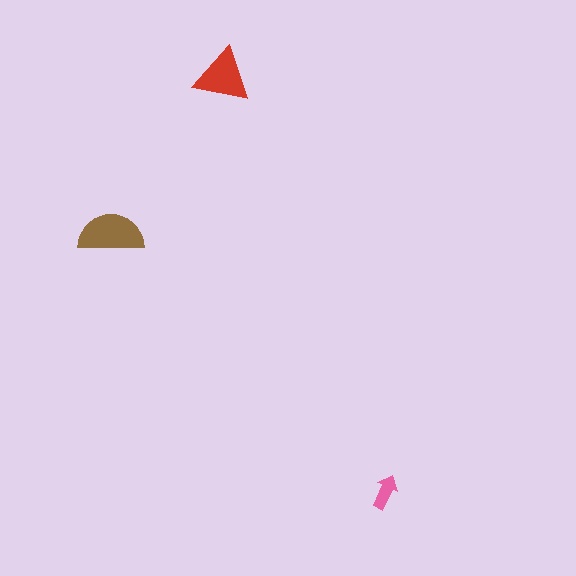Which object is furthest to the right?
The pink arrow is rightmost.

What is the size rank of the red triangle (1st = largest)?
2nd.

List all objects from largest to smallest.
The brown semicircle, the red triangle, the pink arrow.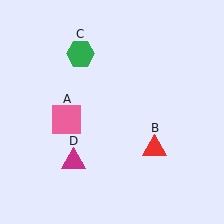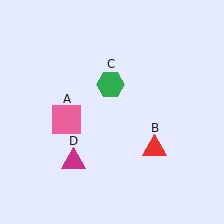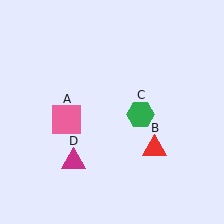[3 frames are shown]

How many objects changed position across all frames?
1 object changed position: green hexagon (object C).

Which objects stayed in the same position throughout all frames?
Pink square (object A) and red triangle (object B) and magenta triangle (object D) remained stationary.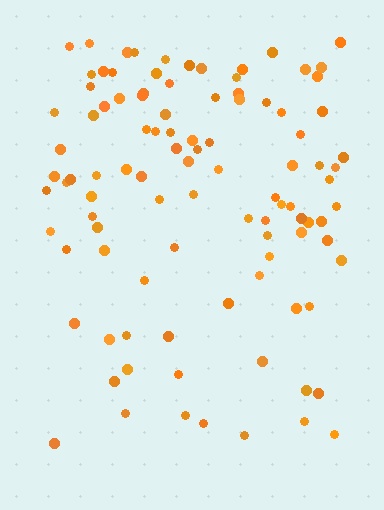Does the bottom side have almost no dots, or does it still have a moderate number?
Still a moderate number, just noticeably fewer than the top.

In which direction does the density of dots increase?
From bottom to top, with the top side densest.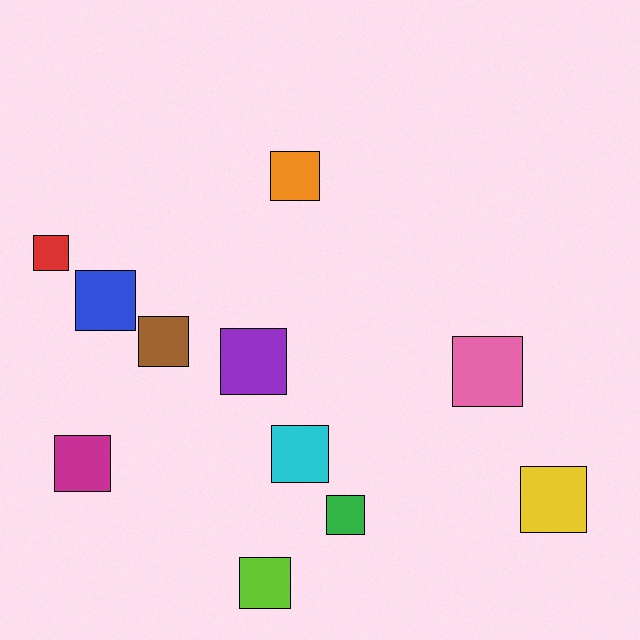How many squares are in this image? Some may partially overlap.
There are 11 squares.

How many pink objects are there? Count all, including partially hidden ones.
There is 1 pink object.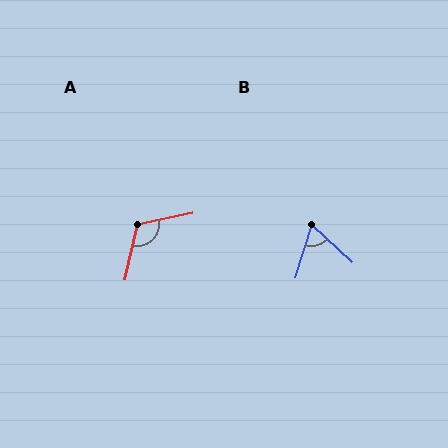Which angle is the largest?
A, at approximately 114 degrees.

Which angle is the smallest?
B, at approximately 64 degrees.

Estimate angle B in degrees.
Approximately 64 degrees.